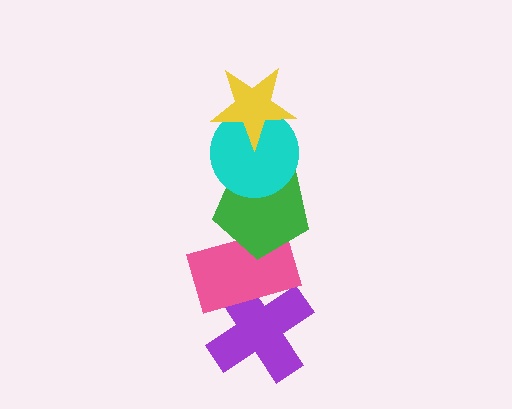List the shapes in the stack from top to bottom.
From top to bottom: the yellow star, the cyan circle, the green pentagon, the pink rectangle, the purple cross.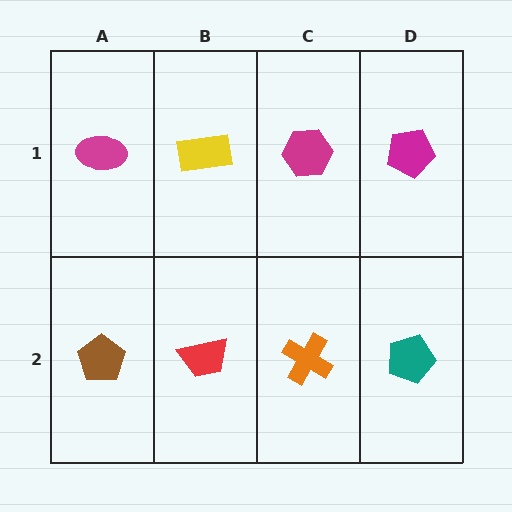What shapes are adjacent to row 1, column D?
A teal pentagon (row 2, column D), a magenta hexagon (row 1, column C).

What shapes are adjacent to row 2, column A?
A magenta ellipse (row 1, column A), a red trapezoid (row 2, column B).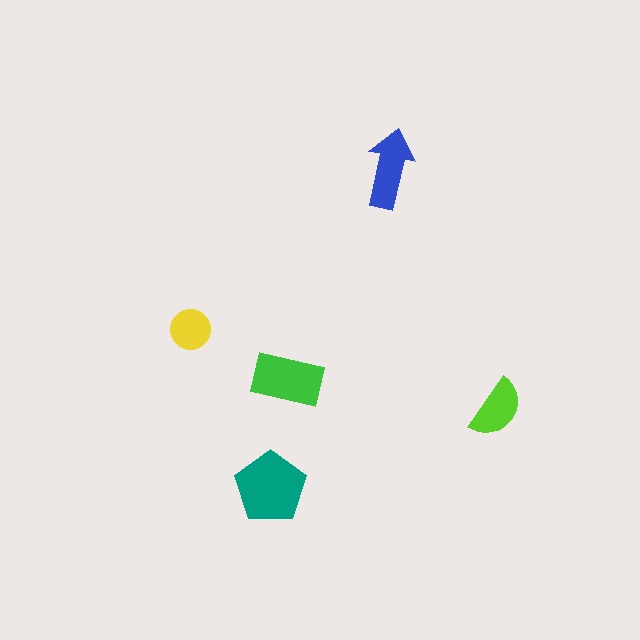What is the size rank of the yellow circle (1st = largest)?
5th.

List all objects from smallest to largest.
The yellow circle, the lime semicircle, the blue arrow, the green rectangle, the teal pentagon.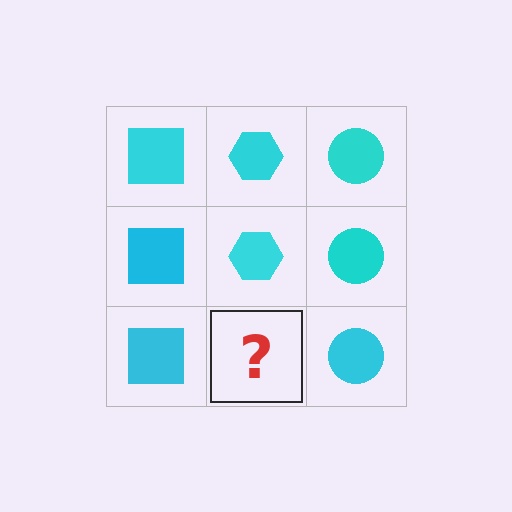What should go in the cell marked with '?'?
The missing cell should contain a cyan hexagon.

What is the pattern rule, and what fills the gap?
The rule is that each column has a consistent shape. The gap should be filled with a cyan hexagon.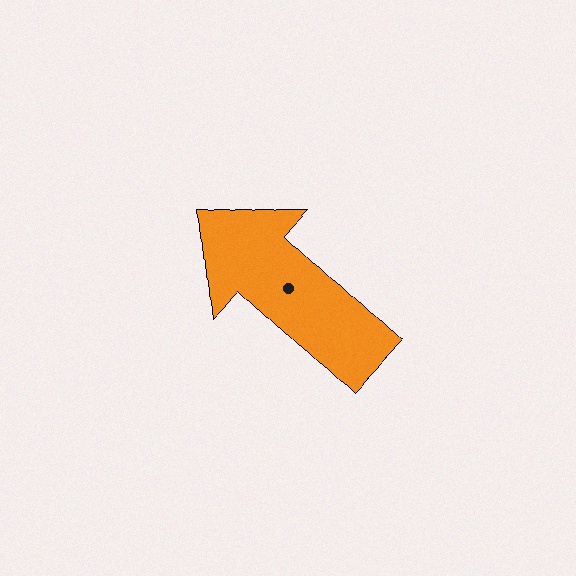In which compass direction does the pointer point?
Northwest.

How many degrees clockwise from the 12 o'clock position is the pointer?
Approximately 314 degrees.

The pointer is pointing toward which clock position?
Roughly 10 o'clock.